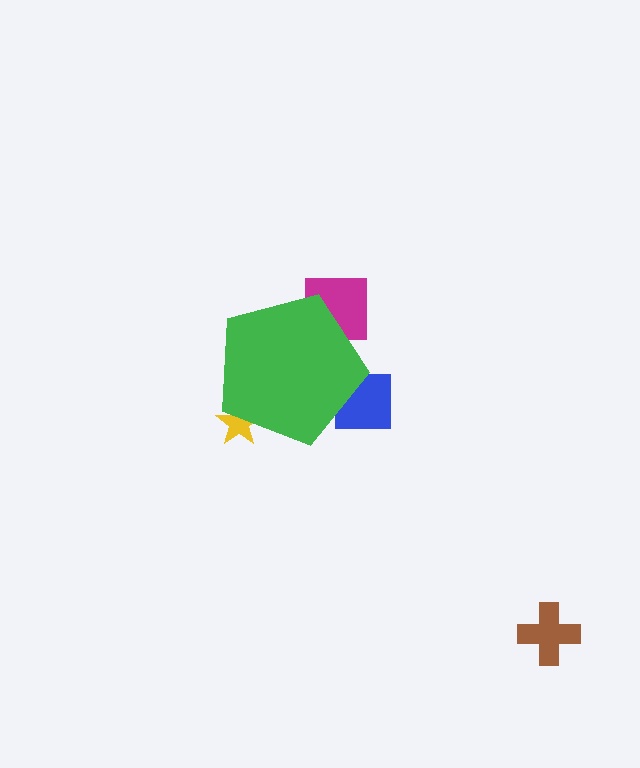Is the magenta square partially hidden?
Yes, the magenta square is partially hidden behind the green pentagon.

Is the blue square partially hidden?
Yes, the blue square is partially hidden behind the green pentagon.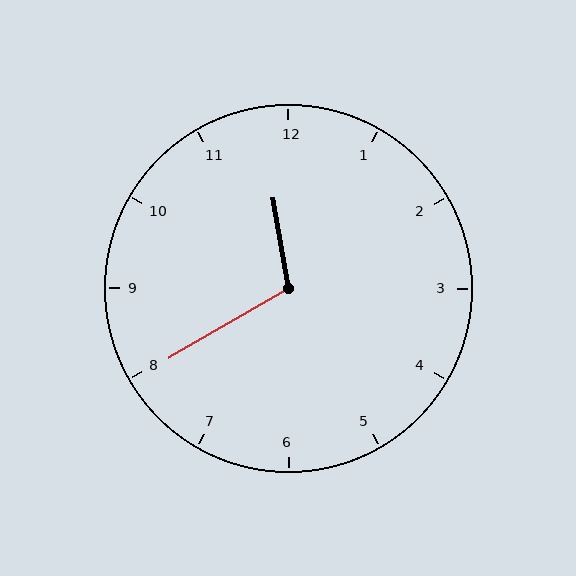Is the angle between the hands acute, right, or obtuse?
It is obtuse.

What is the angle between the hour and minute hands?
Approximately 110 degrees.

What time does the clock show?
11:40.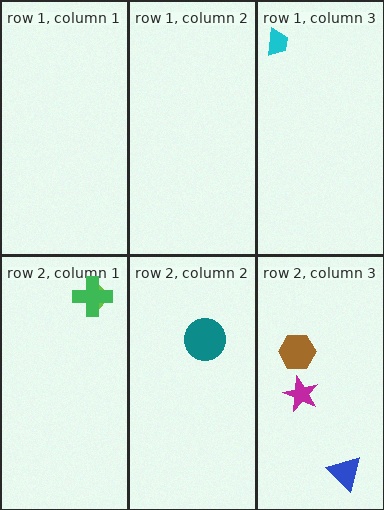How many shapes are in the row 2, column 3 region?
3.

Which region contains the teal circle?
The row 2, column 2 region.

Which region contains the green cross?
The row 2, column 1 region.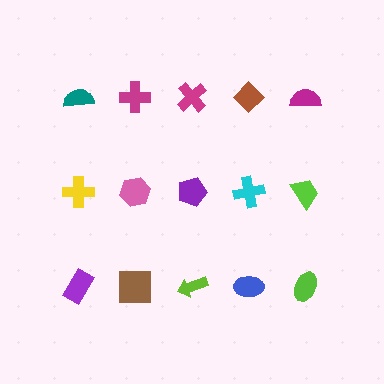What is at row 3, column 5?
A lime ellipse.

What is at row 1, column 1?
A teal semicircle.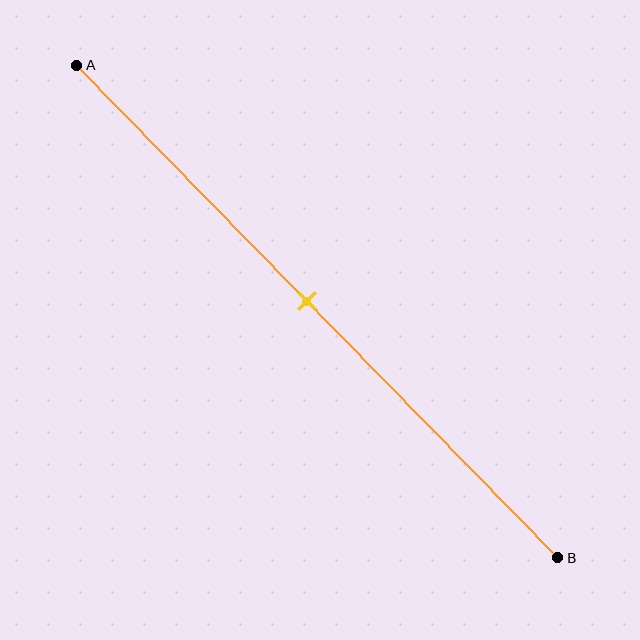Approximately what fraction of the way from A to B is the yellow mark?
The yellow mark is approximately 50% of the way from A to B.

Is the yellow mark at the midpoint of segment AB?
Yes, the mark is approximately at the midpoint.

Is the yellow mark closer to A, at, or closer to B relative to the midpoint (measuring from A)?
The yellow mark is approximately at the midpoint of segment AB.